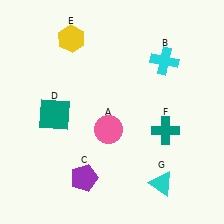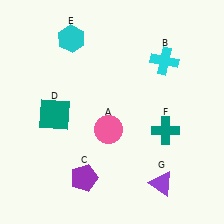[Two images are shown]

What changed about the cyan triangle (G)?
In Image 1, G is cyan. In Image 2, it changed to purple.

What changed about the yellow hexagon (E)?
In Image 1, E is yellow. In Image 2, it changed to cyan.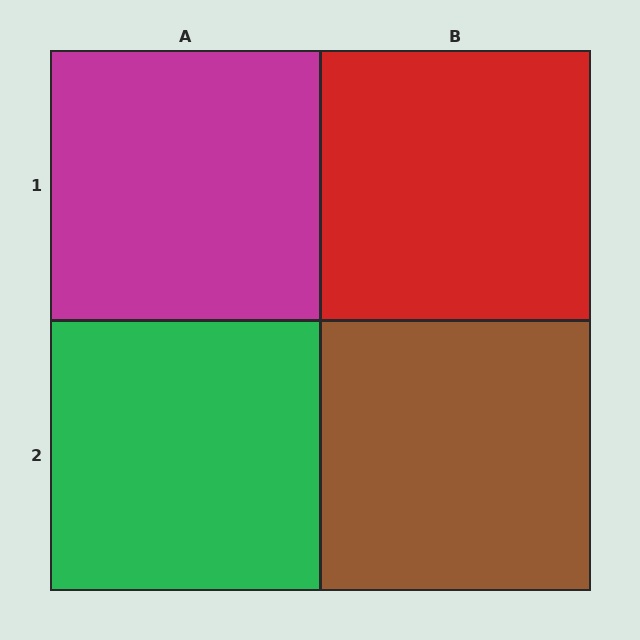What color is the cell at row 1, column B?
Red.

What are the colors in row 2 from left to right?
Green, brown.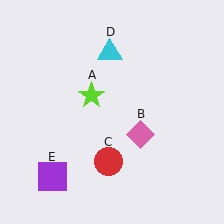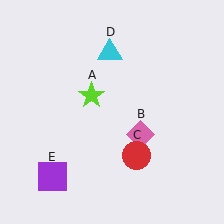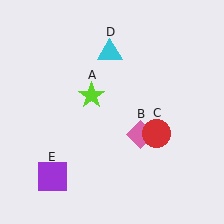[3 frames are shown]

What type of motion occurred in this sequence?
The red circle (object C) rotated counterclockwise around the center of the scene.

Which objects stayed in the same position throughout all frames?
Lime star (object A) and pink diamond (object B) and cyan triangle (object D) and purple square (object E) remained stationary.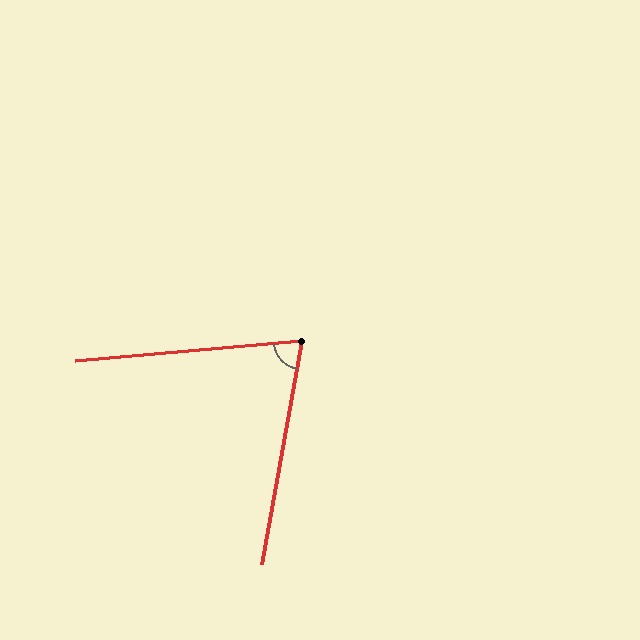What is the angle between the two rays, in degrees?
Approximately 75 degrees.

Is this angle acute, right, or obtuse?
It is acute.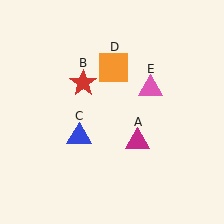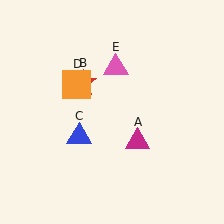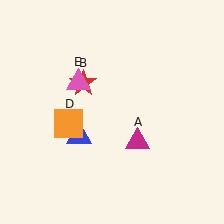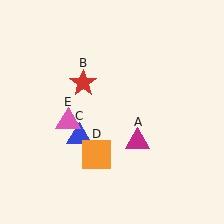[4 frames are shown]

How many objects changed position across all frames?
2 objects changed position: orange square (object D), pink triangle (object E).